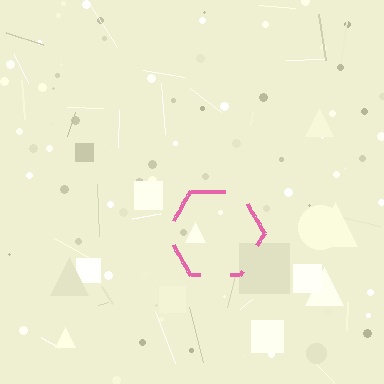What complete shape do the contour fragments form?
The contour fragments form a hexagon.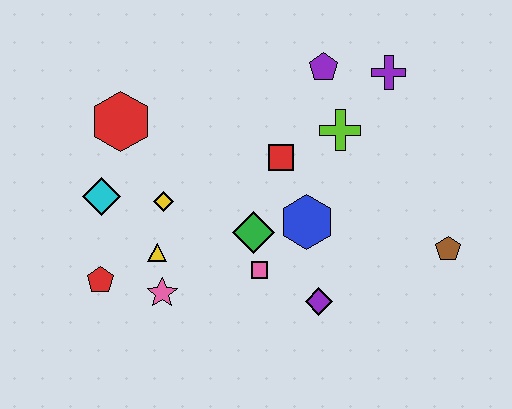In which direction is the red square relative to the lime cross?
The red square is to the left of the lime cross.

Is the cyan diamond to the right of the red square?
No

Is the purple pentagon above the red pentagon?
Yes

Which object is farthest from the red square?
The red pentagon is farthest from the red square.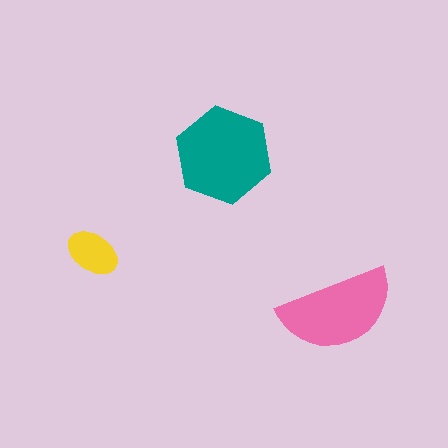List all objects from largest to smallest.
The teal hexagon, the pink semicircle, the yellow ellipse.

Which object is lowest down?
The pink semicircle is bottommost.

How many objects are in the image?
There are 3 objects in the image.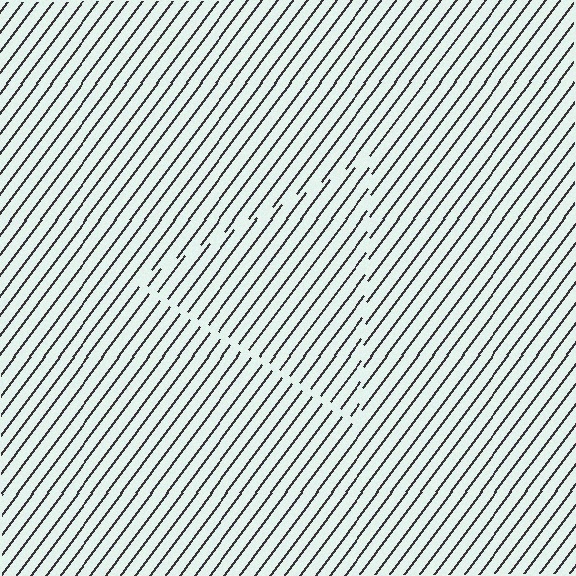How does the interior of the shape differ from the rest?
The interior of the shape contains the same grating, shifted by half a period — the contour is defined by the phase discontinuity where line-ends from the inner and outer gratings abut.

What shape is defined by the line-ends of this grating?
An illusory triangle. The interior of the shape contains the same grating, shifted by half a period — the contour is defined by the phase discontinuity where line-ends from the inner and outer gratings abut.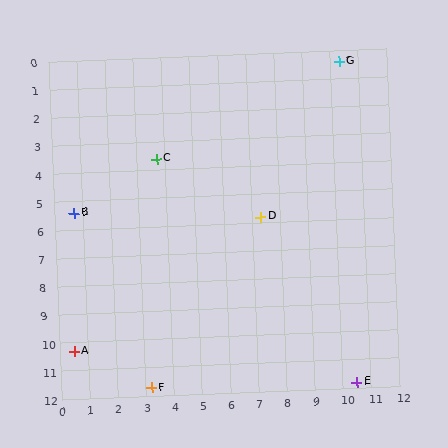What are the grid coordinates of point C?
Point C is at approximately (3.7, 3.6).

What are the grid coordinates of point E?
Point E is at approximately (10.5, 11.8).